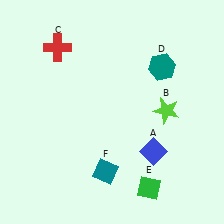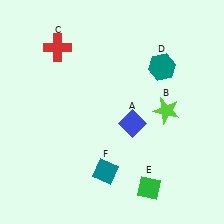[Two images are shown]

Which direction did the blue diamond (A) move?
The blue diamond (A) moved up.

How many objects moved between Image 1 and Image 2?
1 object moved between the two images.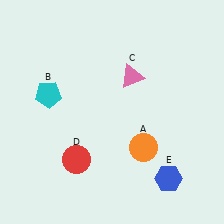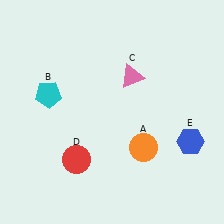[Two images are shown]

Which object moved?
The blue hexagon (E) moved up.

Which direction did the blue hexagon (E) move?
The blue hexagon (E) moved up.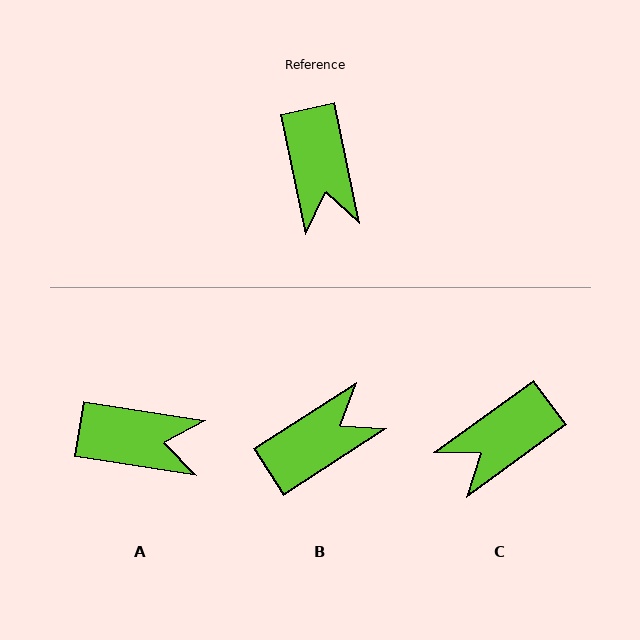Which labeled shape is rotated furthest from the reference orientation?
B, about 111 degrees away.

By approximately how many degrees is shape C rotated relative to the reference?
Approximately 66 degrees clockwise.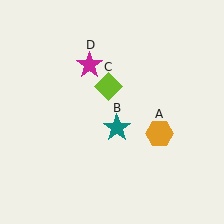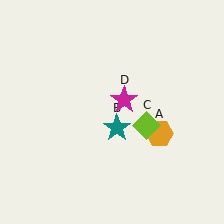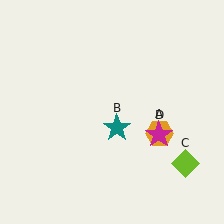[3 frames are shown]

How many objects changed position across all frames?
2 objects changed position: lime diamond (object C), magenta star (object D).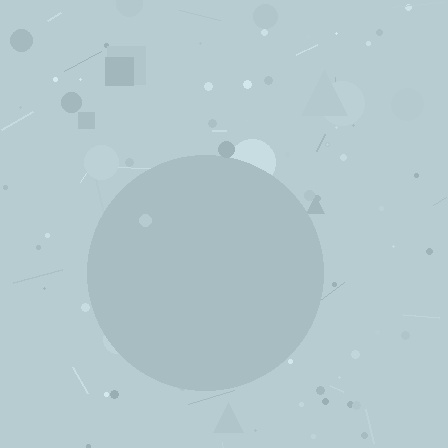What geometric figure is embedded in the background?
A circle is embedded in the background.